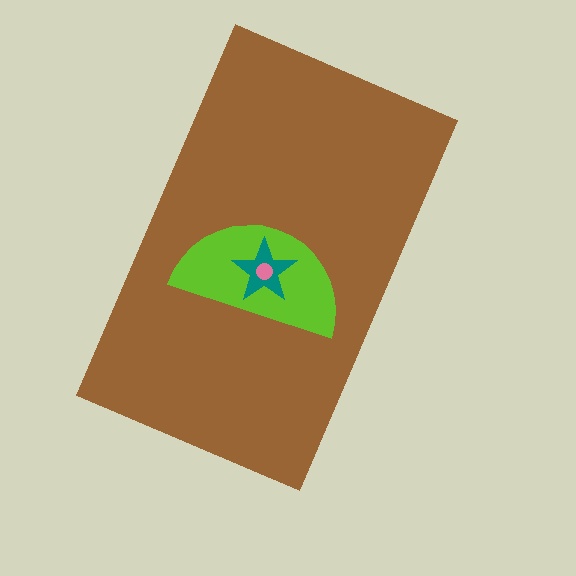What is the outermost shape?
The brown rectangle.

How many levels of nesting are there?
4.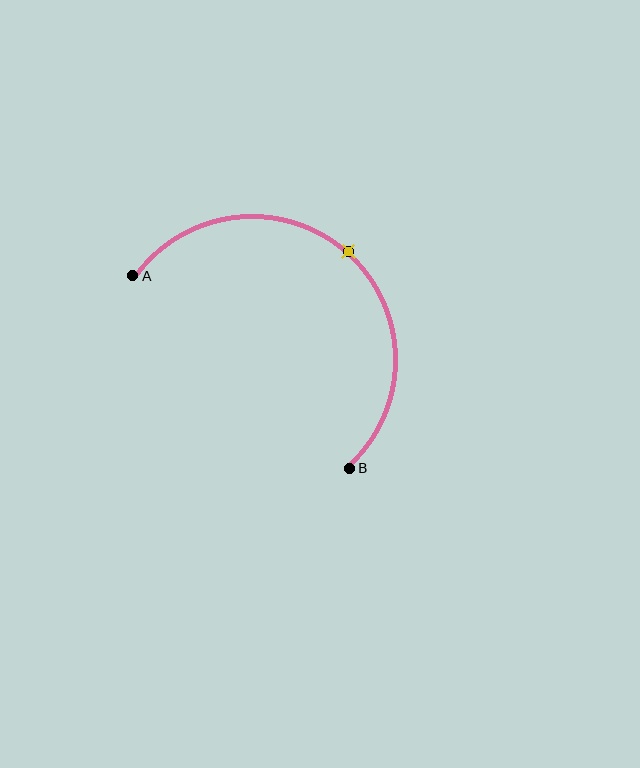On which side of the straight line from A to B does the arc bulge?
The arc bulges above and to the right of the straight line connecting A and B.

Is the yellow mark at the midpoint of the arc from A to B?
Yes. The yellow mark lies on the arc at equal arc-length from both A and B — it is the arc midpoint.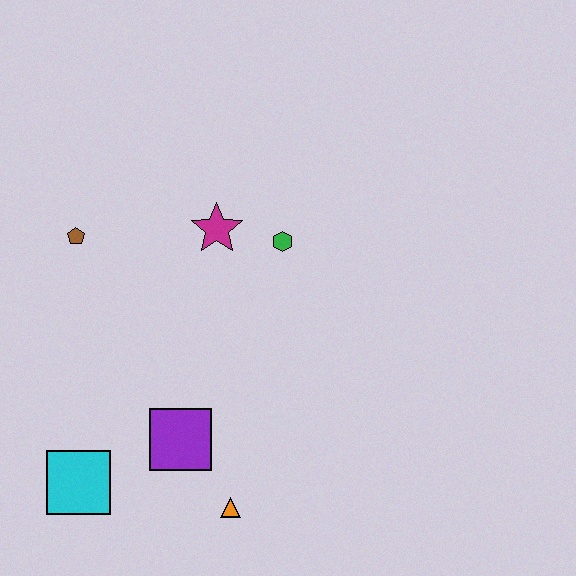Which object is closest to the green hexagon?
The magenta star is closest to the green hexagon.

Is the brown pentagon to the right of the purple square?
No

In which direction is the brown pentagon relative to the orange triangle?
The brown pentagon is above the orange triangle.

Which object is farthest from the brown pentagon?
The orange triangle is farthest from the brown pentagon.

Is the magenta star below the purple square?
No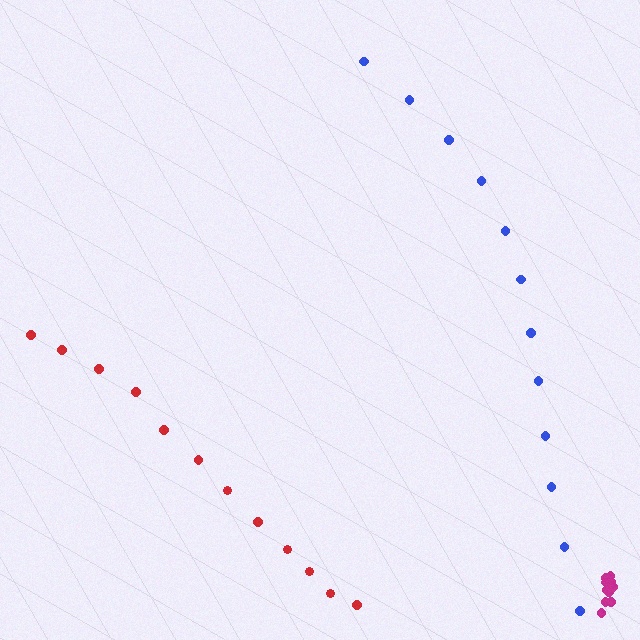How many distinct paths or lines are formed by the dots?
There are 3 distinct paths.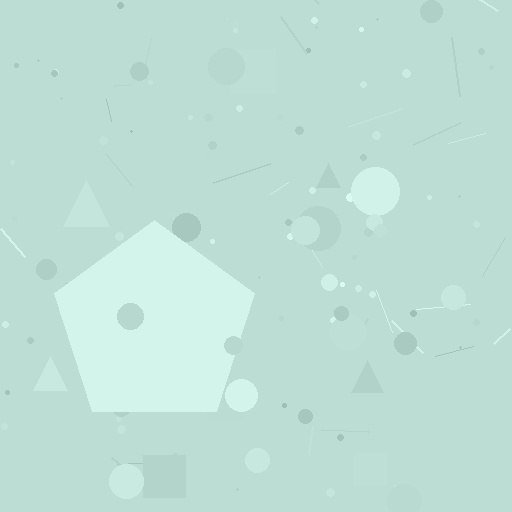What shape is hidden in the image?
A pentagon is hidden in the image.